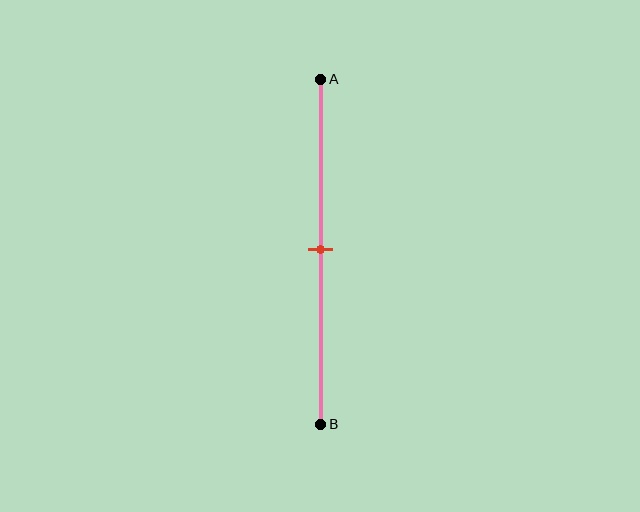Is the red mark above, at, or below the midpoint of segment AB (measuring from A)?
The red mark is approximately at the midpoint of segment AB.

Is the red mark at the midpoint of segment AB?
Yes, the mark is approximately at the midpoint.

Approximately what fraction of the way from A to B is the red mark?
The red mark is approximately 50% of the way from A to B.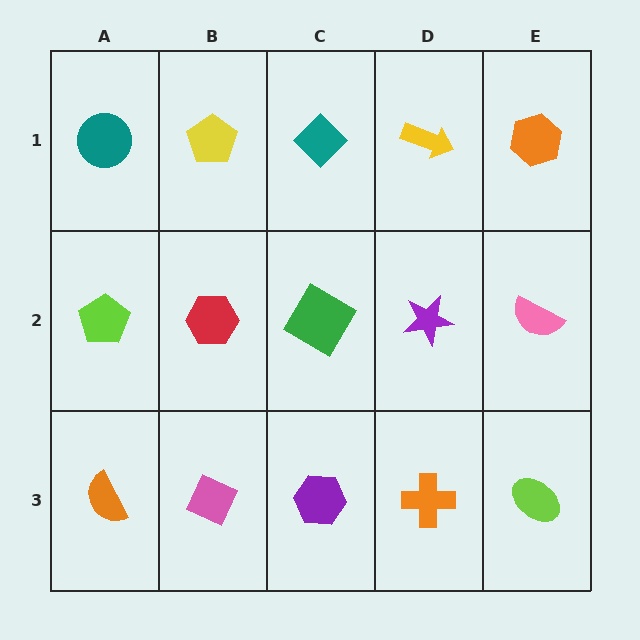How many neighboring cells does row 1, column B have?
3.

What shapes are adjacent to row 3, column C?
A green square (row 2, column C), a pink diamond (row 3, column B), an orange cross (row 3, column D).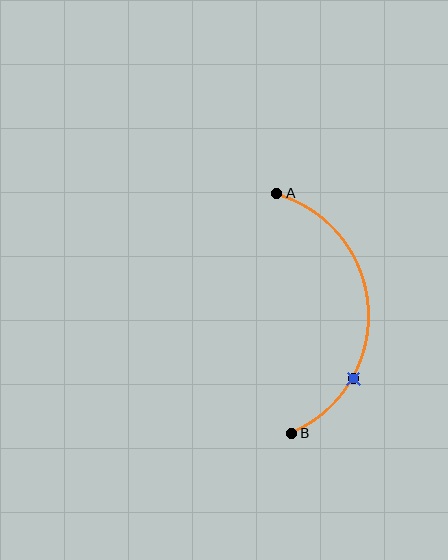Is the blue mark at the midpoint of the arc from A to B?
No. The blue mark lies on the arc but is closer to endpoint B. The arc midpoint would be at the point on the curve equidistant along the arc from both A and B.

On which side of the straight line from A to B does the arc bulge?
The arc bulges to the right of the straight line connecting A and B.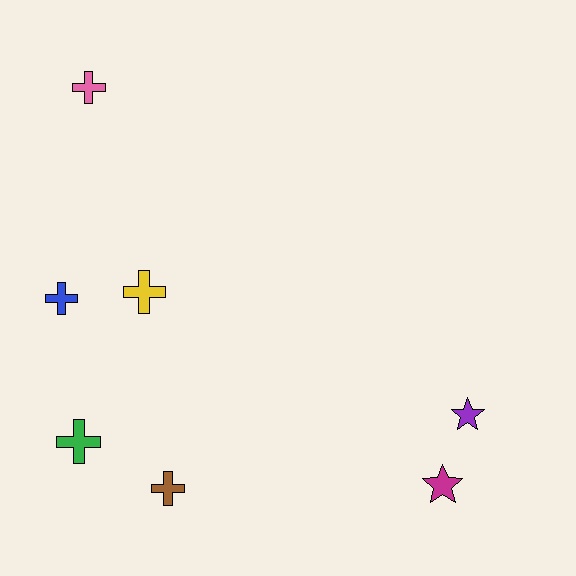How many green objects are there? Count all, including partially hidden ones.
There is 1 green object.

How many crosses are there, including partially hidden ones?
There are 5 crosses.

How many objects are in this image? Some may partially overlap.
There are 7 objects.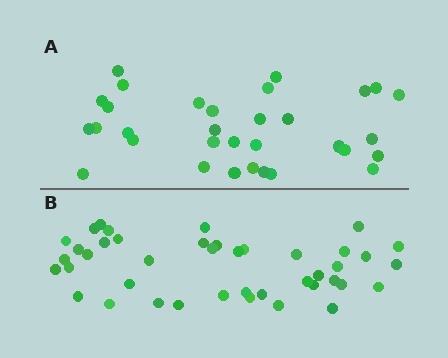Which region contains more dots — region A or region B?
Region B (the bottom region) has more dots.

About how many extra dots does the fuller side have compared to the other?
Region B has roughly 10 or so more dots than region A.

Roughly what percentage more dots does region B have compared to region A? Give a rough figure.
About 30% more.